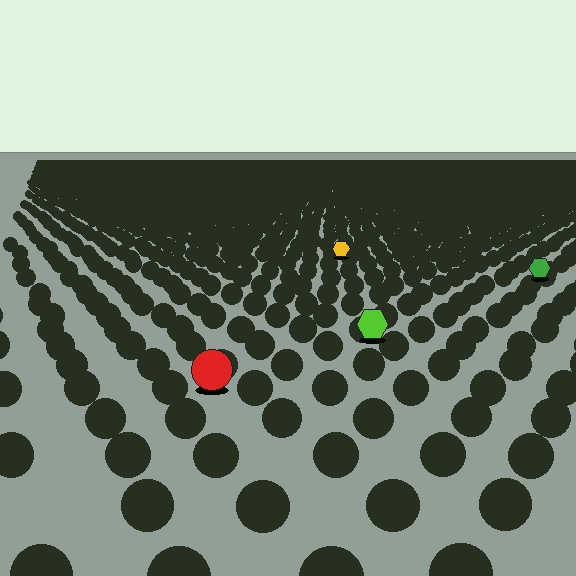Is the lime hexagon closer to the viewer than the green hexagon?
Yes. The lime hexagon is closer — you can tell from the texture gradient: the ground texture is coarser near it.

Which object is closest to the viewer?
The red circle is closest. The texture marks near it are larger and more spread out.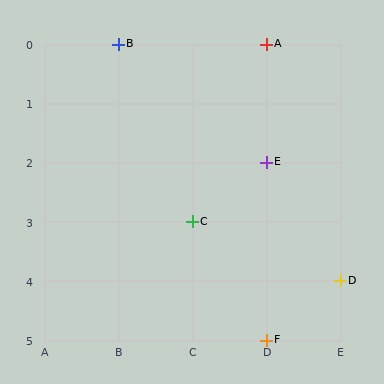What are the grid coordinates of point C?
Point C is at grid coordinates (C, 3).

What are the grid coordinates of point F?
Point F is at grid coordinates (D, 5).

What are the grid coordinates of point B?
Point B is at grid coordinates (B, 0).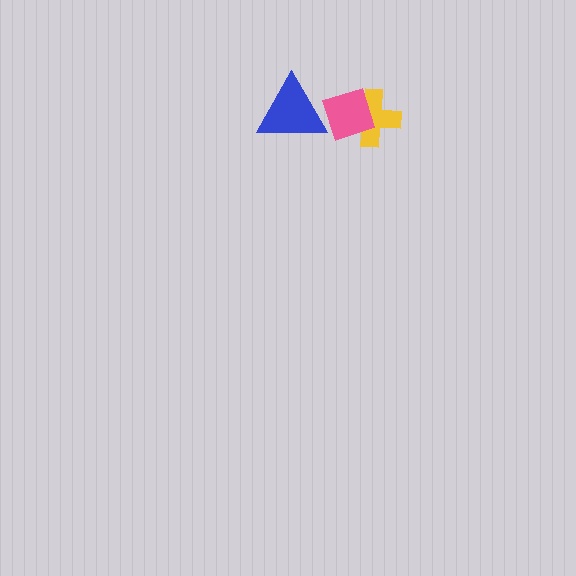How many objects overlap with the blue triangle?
1 object overlaps with the blue triangle.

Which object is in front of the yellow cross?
The pink diamond is in front of the yellow cross.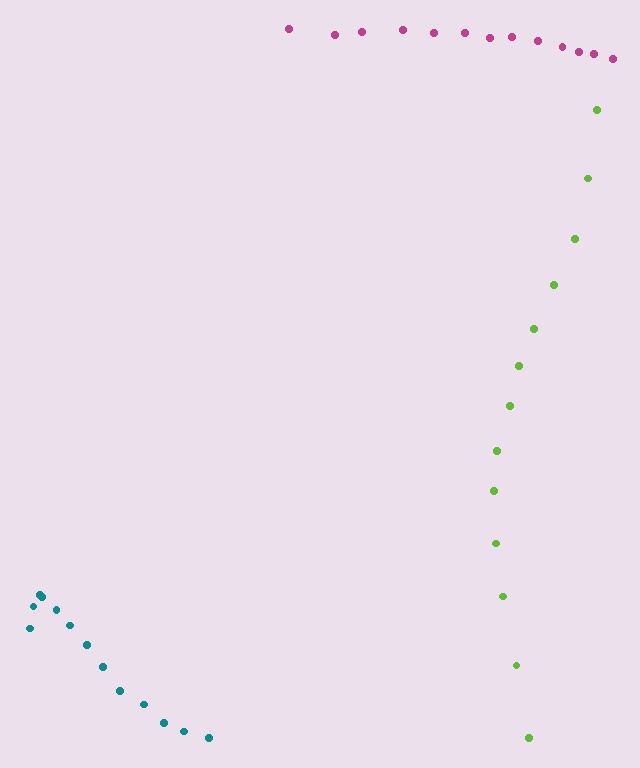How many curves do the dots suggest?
There are 3 distinct paths.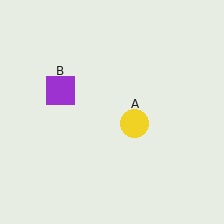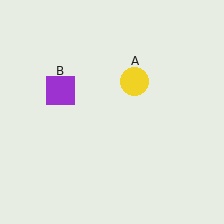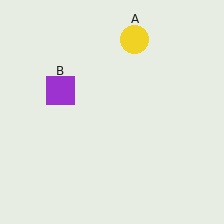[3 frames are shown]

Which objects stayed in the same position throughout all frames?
Purple square (object B) remained stationary.